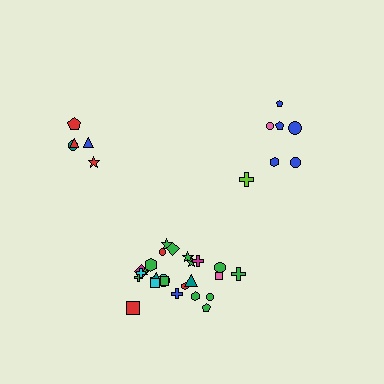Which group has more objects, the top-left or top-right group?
The top-right group.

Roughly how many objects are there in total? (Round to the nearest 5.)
Roughly 35 objects in total.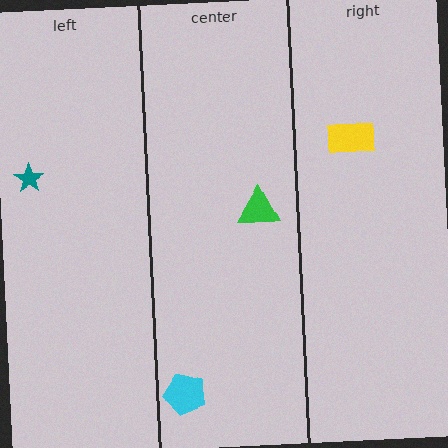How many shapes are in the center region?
2.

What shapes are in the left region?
The teal star.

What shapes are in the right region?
The yellow rectangle.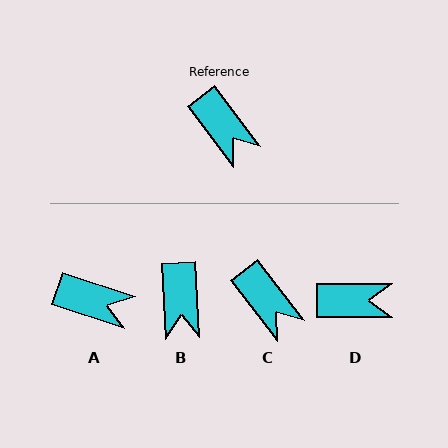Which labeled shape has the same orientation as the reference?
C.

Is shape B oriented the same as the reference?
No, it is off by about 34 degrees.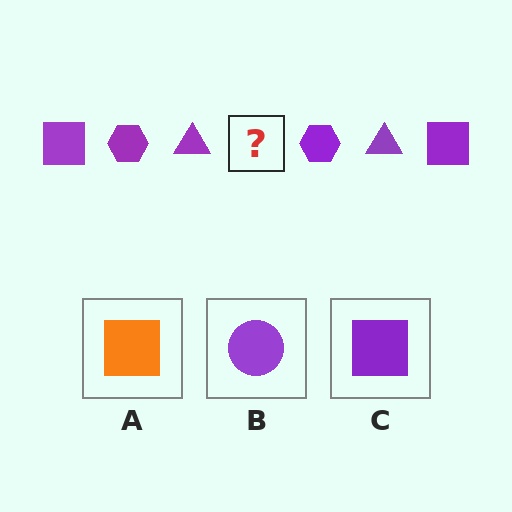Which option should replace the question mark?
Option C.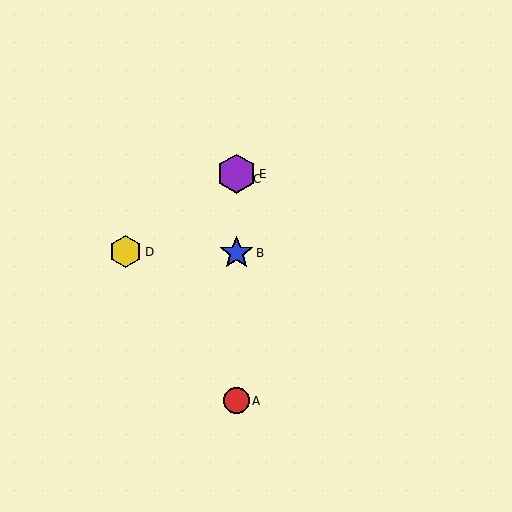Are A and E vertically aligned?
Yes, both are at x≈237.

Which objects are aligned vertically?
Objects A, B, C, E are aligned vertically.